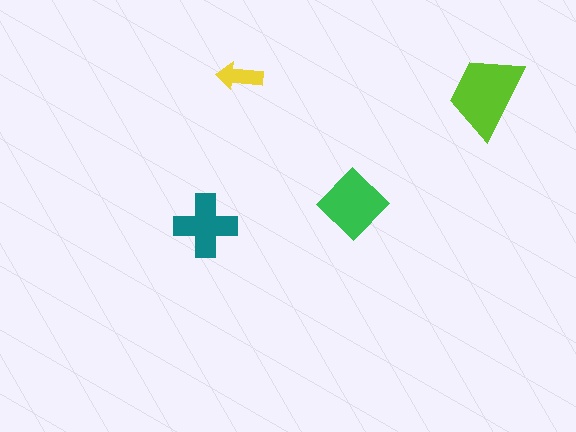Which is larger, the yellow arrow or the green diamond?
The green diamond.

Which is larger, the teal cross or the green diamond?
The green diamond.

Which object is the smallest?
The yellow arrow.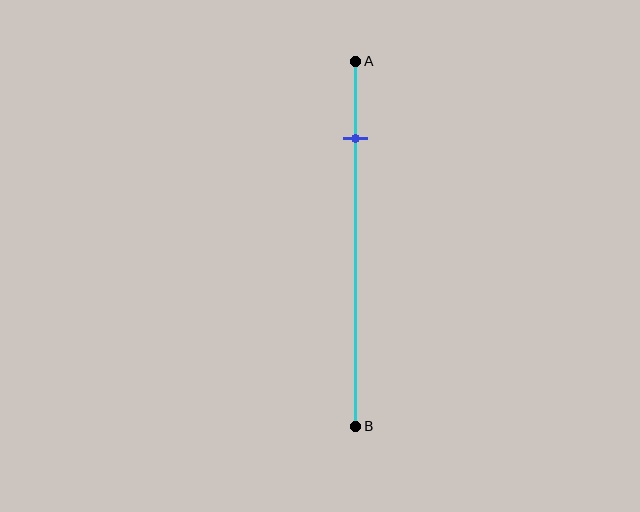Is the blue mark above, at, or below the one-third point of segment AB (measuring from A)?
The blue mark is above the one-third point of segment AB.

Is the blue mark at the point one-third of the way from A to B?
No, the mark is at about 20% from A, not at the 33% one-third point.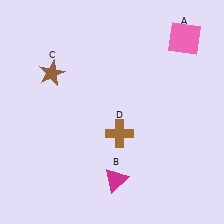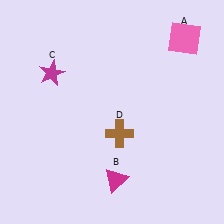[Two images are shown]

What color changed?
The star (C) changed from brown in Image 1 to magenta in Image 2.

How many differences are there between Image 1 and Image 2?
There is 1 difference between the two images.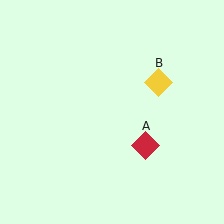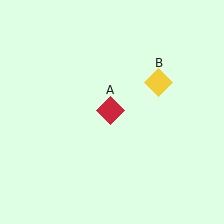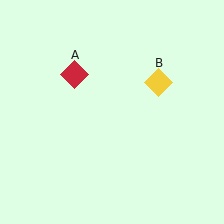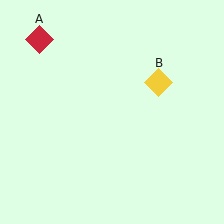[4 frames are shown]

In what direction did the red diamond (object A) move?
The red diamond (object A) moved up and to the left.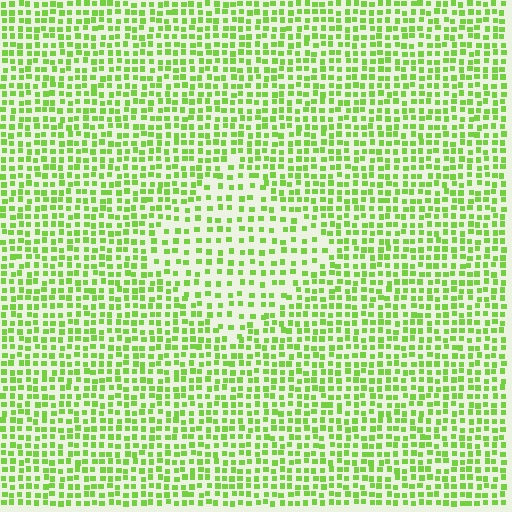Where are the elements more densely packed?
The elements are more densely packed outside the diamond boundary.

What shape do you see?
I see a diamond.